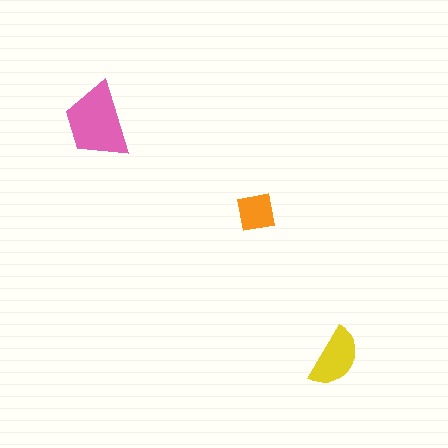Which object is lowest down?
The yellow semicircle is bottommost.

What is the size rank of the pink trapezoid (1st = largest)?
1st.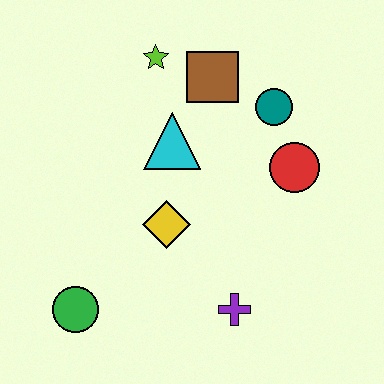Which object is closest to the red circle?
The teal circle is closest to the red circle.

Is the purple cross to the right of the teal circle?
No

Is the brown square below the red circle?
No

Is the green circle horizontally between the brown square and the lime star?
No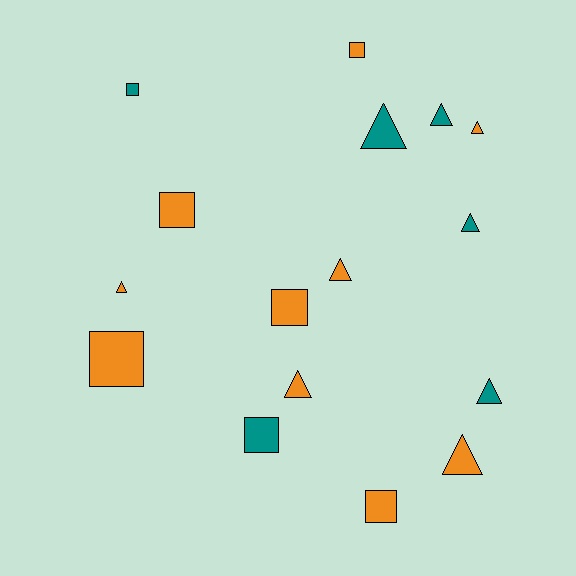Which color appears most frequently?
Orange, with 10 objects.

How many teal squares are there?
There are 2 teal squares.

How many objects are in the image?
There are 16 objects.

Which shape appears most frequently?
Triangle, with 9 objects.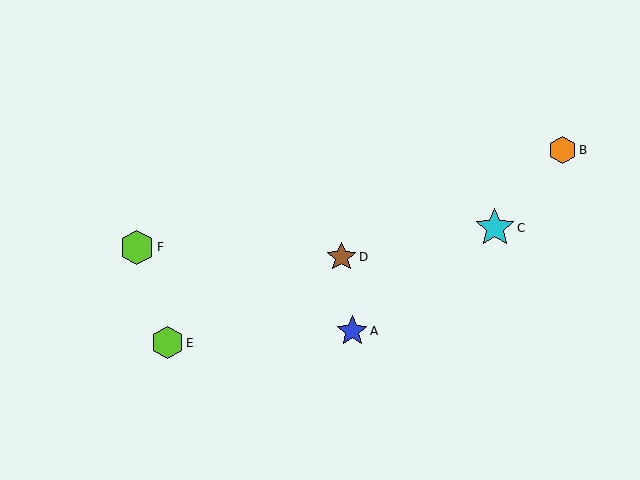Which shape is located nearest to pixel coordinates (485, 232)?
The cyan star (labeled C) at (495, 228) is nearest to that location.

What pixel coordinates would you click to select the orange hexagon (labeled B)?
Click at (562, 150) to select the orange hexagon B.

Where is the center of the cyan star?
The center of the cyan star is at (495, 228).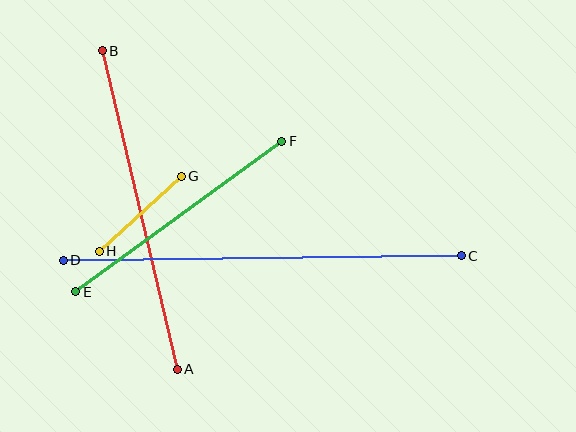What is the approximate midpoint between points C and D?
The midpoint is at approximately (262, 258) pixels.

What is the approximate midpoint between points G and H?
The midpoint is at approximately (140, 214) pixels.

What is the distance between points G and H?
The distance is approximately 111 pixels.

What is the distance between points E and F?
The distance is approximately 255 pixels.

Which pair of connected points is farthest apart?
Points C and D are farthest apart.